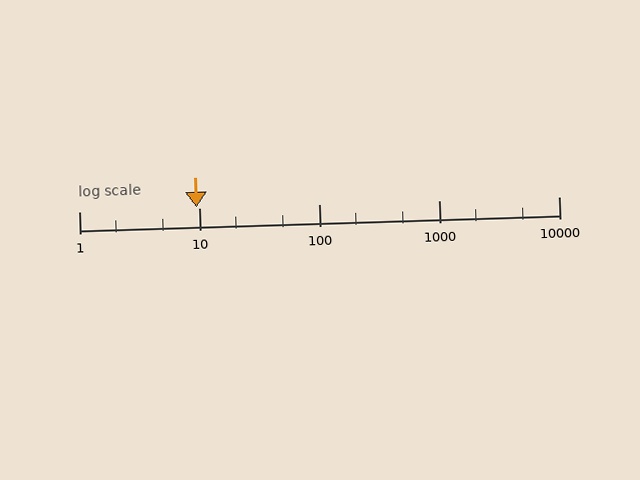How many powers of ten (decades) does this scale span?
The scale spans 4 decades, from 1 to 10000.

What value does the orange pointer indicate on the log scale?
The pointer indicates approximately 9.5.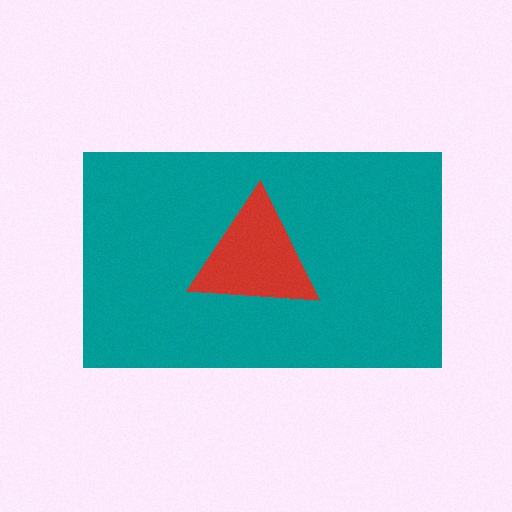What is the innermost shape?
The red triangle.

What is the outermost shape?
The teal rectangle.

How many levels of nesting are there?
2.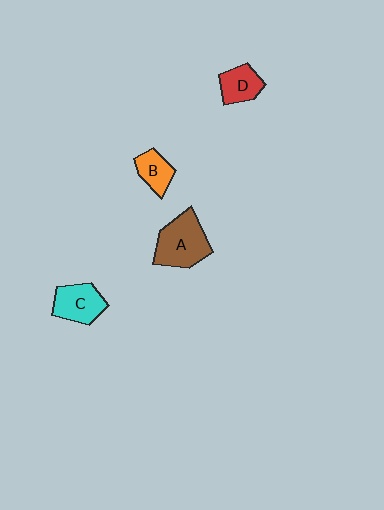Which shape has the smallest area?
Shape B (orange).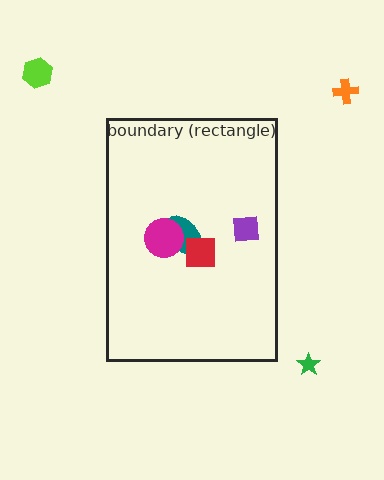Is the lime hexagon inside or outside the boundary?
Outside.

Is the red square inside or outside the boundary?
Inside.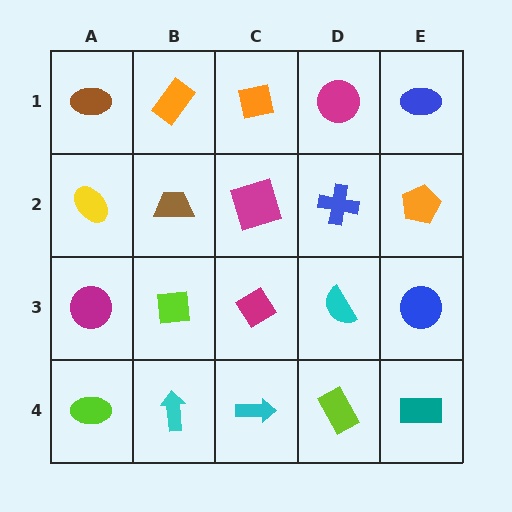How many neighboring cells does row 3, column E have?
3.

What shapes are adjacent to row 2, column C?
An orange square (row 1, column C), a magenta diamond (row 3, column C), a brown trapezoid (row 2, column B), a blue cross (row 2, column D).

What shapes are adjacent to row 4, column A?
A magenta circle (row 3, column A), a cyan arrow (row 4, column B).